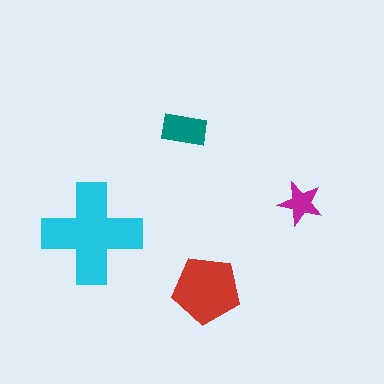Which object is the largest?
The cyan cross.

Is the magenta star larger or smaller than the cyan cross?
Smaller.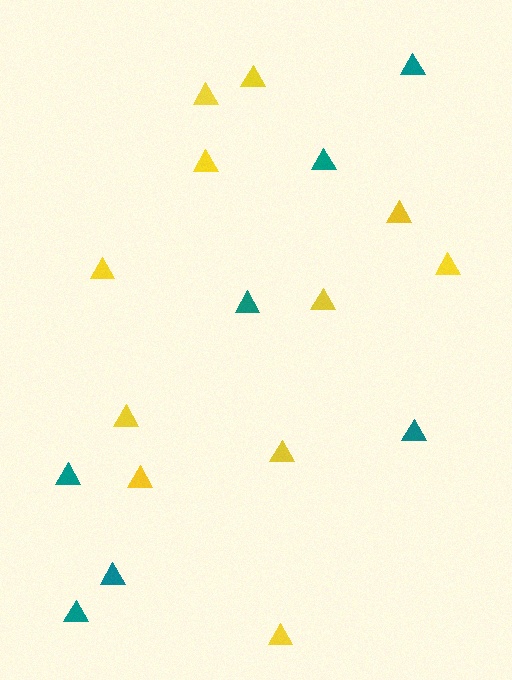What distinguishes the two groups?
There are 2 groups: one group of yellow triangles (11) and one group of teal triangles (7).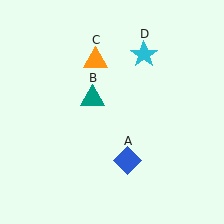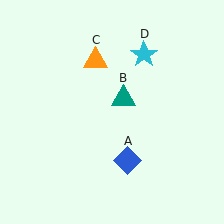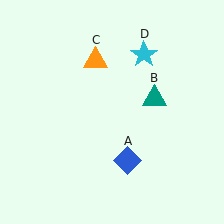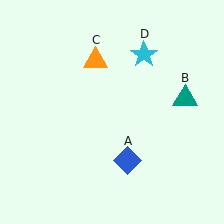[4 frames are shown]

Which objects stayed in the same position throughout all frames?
Blue diamond (object A) and orange triangle (object C) and cyan star (object D) remained stationary.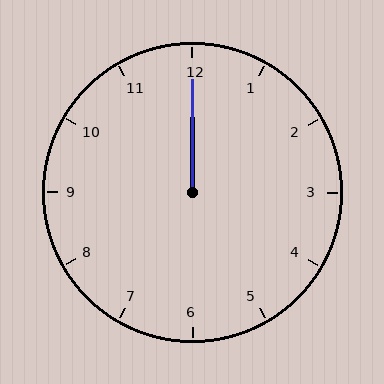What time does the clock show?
12:00.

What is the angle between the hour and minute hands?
Approximately 0 degrees.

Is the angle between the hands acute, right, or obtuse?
It is acute.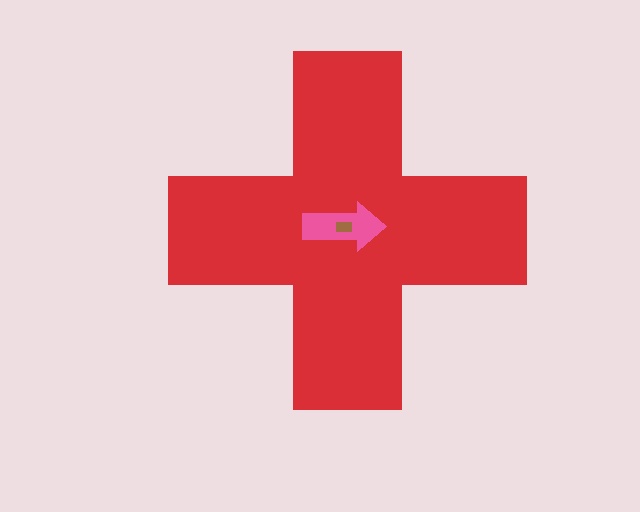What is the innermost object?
The brown rectangle.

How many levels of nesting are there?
3.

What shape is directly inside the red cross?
The pink arrow.